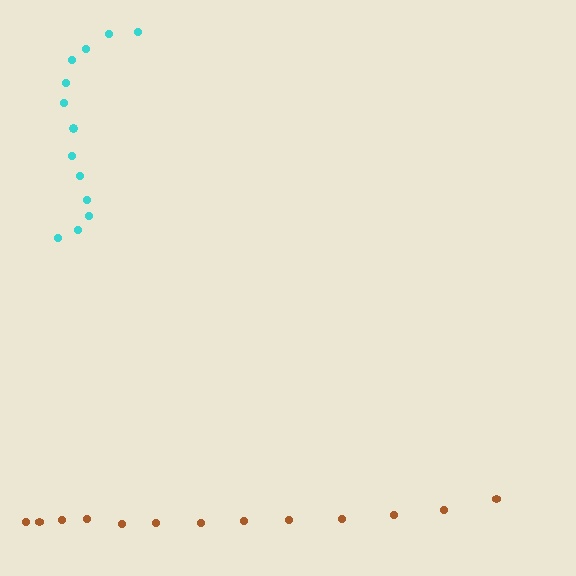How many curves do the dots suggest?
There are 2 distinct paths.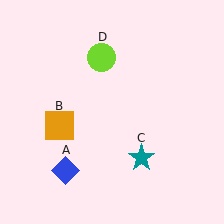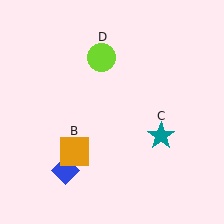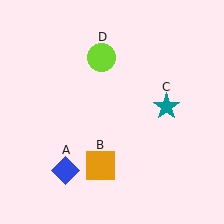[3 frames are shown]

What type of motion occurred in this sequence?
The orange square (object B), teal star (object C) rotated counterclockwise around the center of the scene.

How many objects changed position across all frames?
2 objects changed position: orange square (object B), teal star (object C).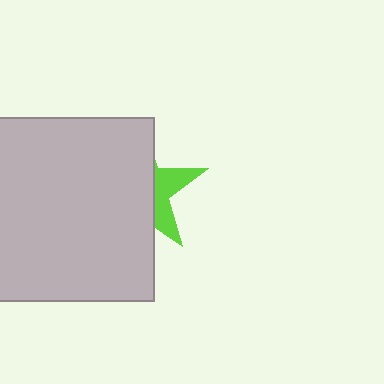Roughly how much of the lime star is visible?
A small part of it is visible (roughly 30%).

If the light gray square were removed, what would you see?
You would see the complete lime star.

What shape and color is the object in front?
The object in front is a light gray square.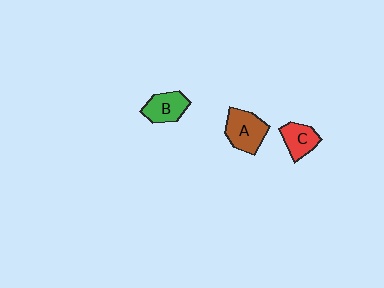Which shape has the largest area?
Shape A (brown).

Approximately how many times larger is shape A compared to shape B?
Approximately 1.2 times.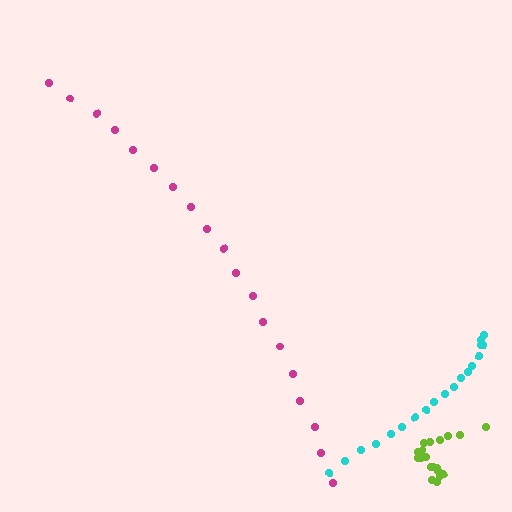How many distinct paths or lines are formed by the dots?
There are 3 distinct paths.